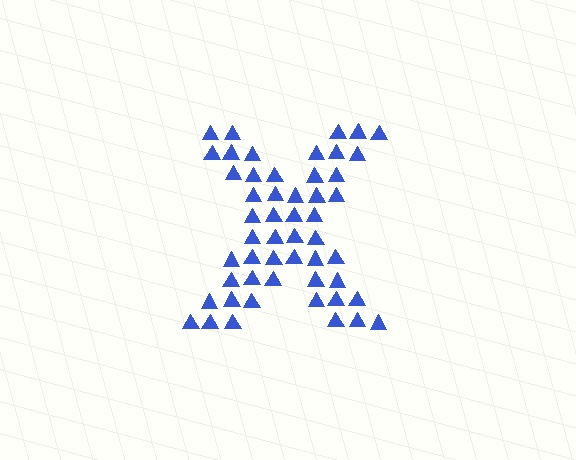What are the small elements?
The small elements are triangles.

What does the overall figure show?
The overall figure shows the letter X.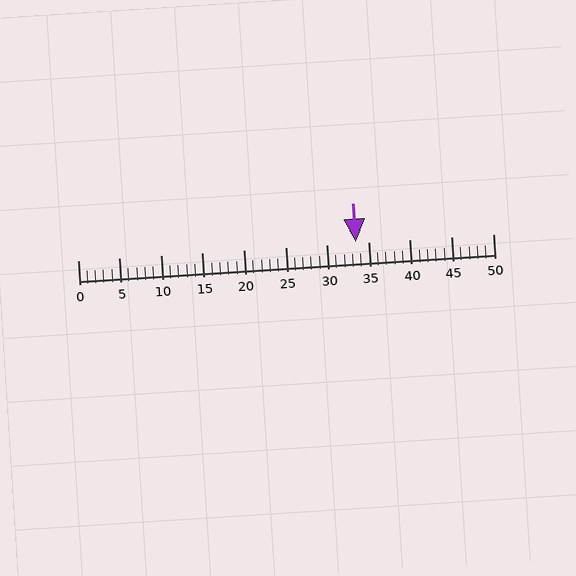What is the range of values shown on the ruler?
The ruler shows values from 0 to 50.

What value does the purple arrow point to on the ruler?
The purple arrow points to approximately 34.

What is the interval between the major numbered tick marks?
The major tick marks are spaced 5 units apart.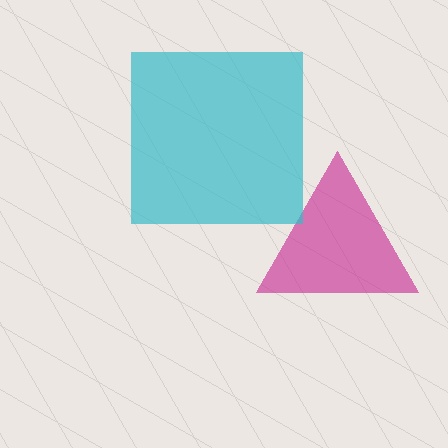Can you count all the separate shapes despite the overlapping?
Yes, there are 2 separate shapes.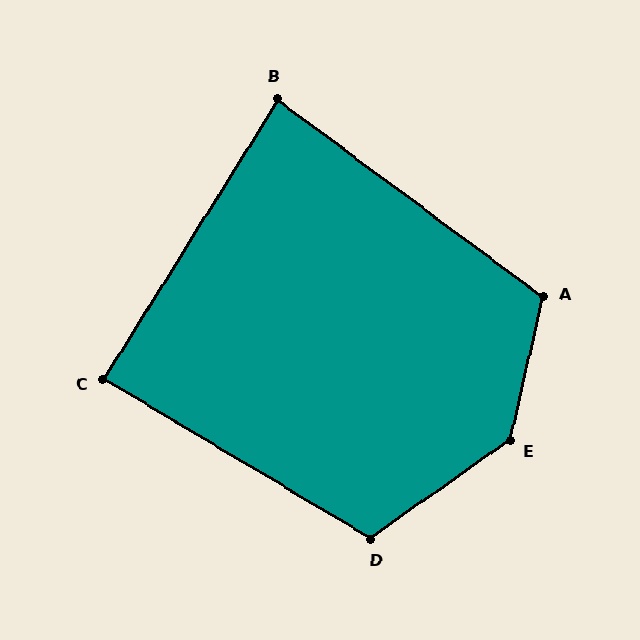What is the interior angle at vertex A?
Approximately 113 degrees (obtuse).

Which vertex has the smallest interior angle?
B, at approximately 85 degrees.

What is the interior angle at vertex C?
Approximately 89 degrees (approximately right).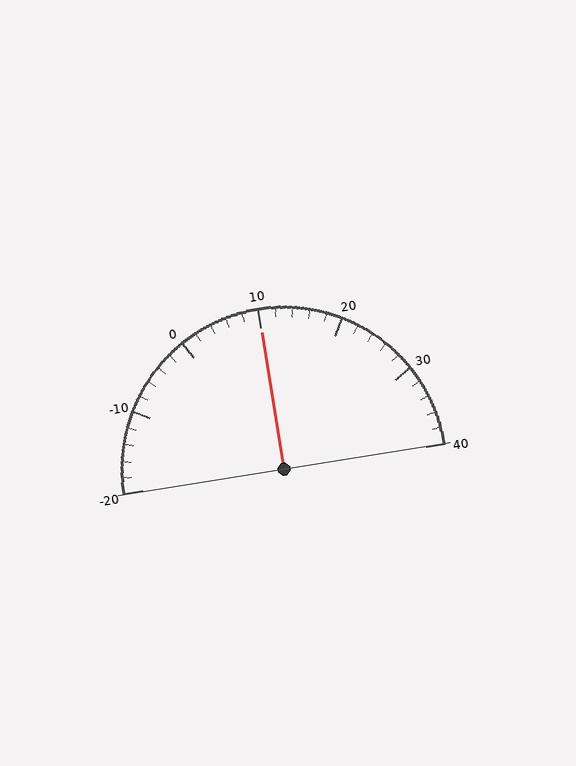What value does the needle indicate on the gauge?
The needle indicates approximately 10.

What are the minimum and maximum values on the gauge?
The gauge ranges from -20 to 40.